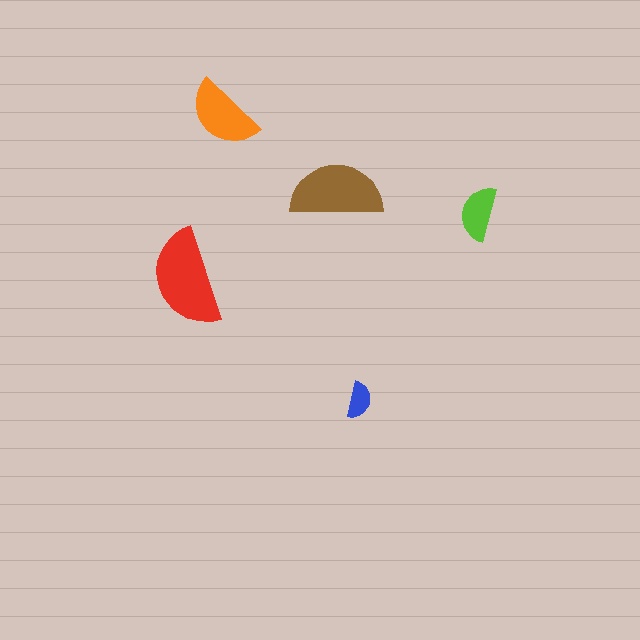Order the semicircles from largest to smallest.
the red one, the brown one, the orange one, the lime one, the blue one.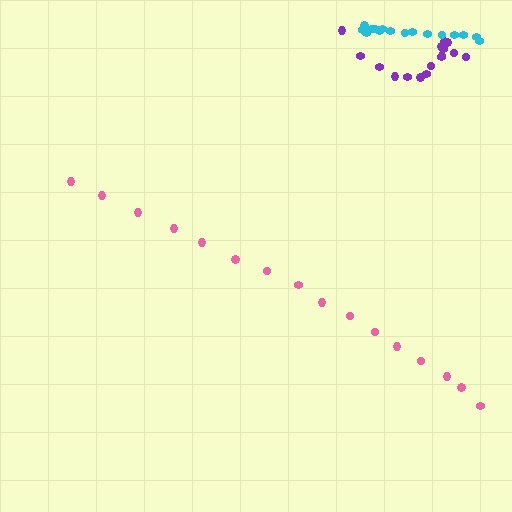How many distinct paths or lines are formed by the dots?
There are 3 distinct paths.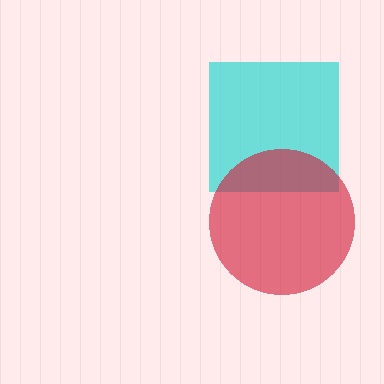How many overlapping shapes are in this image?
There are 2 overlapping shapes in the image.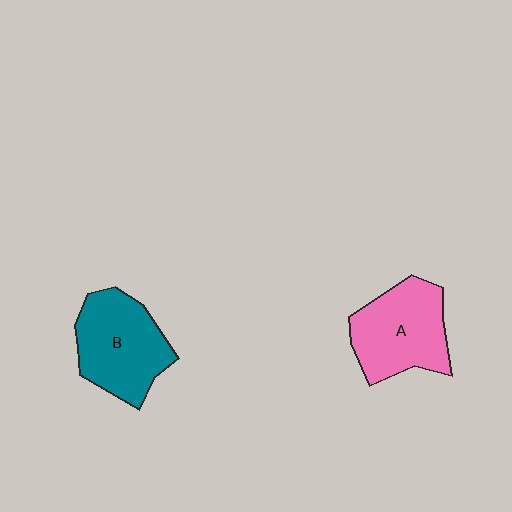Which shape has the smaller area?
Shape A (pink).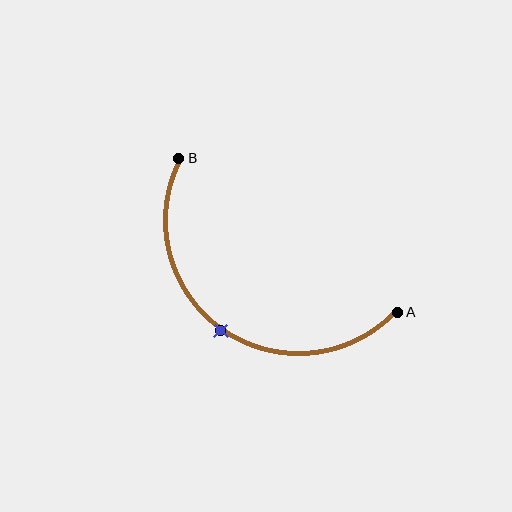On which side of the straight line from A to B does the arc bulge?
The arc bulges below and to the left of the straight line connecting A and B.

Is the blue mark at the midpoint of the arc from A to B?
Yes. The blue mark lies on the arc at equal arc-length from both A and B — it is the arc midpoint.